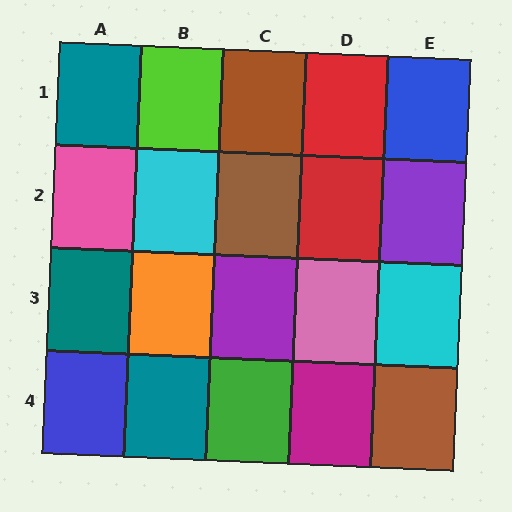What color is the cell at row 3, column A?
Teal.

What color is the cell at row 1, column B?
Lime.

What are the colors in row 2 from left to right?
Pink, cyan, brown, red, purple.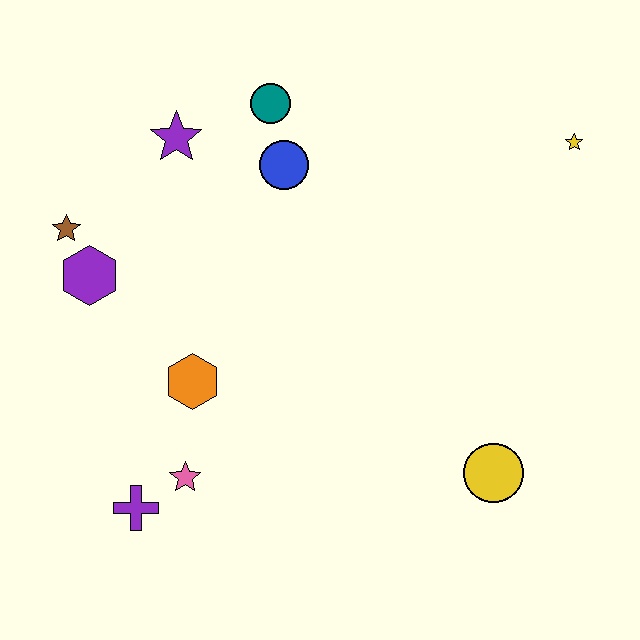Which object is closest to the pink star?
The purple cross is closest to the pink star.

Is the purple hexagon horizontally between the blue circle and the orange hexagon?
No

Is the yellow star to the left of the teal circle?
No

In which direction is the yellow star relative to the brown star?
The yellow star is to the right of the brown star.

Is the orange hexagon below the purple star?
Yes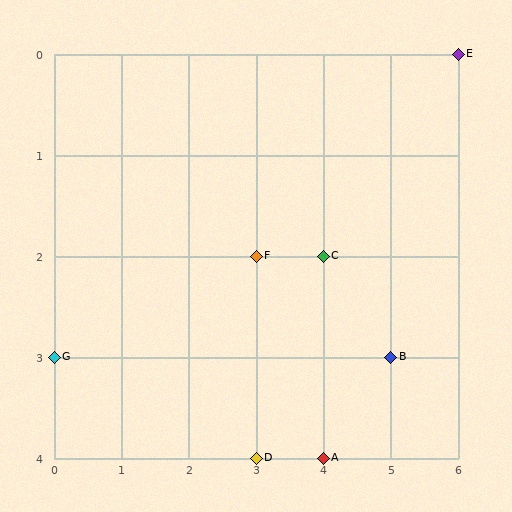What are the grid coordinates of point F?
Point F is at grid coordinates (3, 2).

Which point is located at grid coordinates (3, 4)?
Point D is at (3, 4).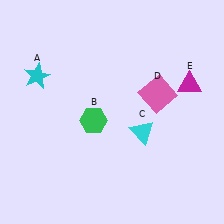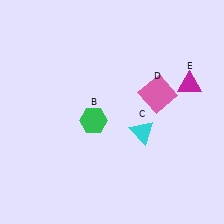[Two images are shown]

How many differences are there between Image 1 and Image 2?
There is 1 difference between the two images.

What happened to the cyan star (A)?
The cyan star (A) was removed in Image 2. It was in the top-left area of Image 1.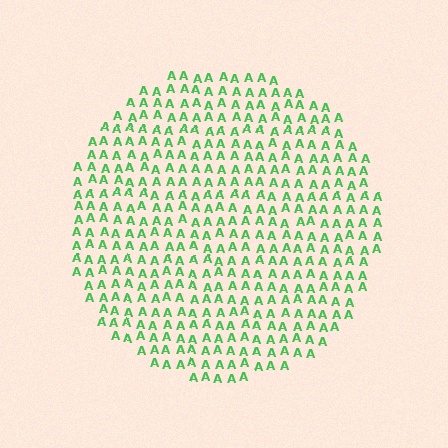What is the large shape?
The large shape is a circle.